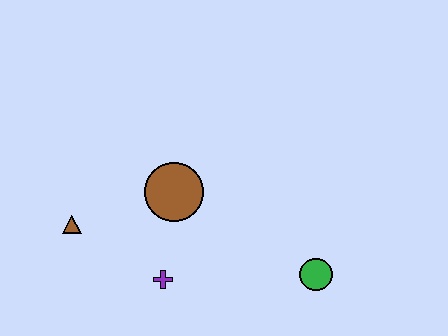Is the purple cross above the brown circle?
No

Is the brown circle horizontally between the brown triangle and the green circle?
Yes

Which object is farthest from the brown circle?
The green circle is farthest from the brown circle.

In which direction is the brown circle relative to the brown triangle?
The brown circle is to the right of the brown triangle.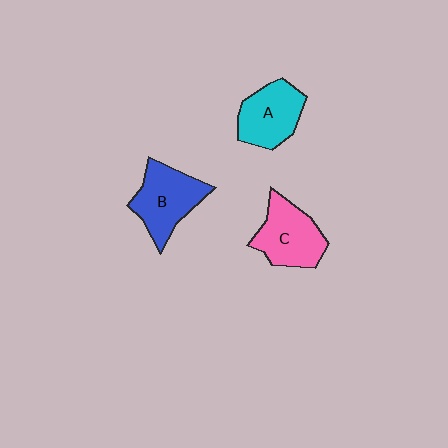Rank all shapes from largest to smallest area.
From largest to smallest: B (blue), C (pink), A (cyan).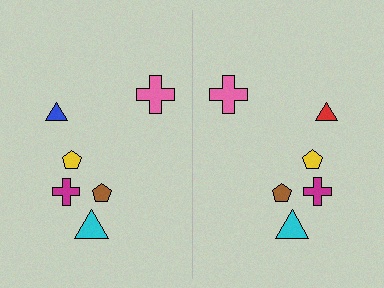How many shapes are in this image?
There are 12 shapes in this image.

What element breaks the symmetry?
The red triangle on the right side breaks the symmetry — its mirror counterpart is blue.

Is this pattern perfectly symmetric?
No, the pattern is not perfectly symmetric. The red triangle on the right side breaks the symmetry — its mirror counterpart is blue.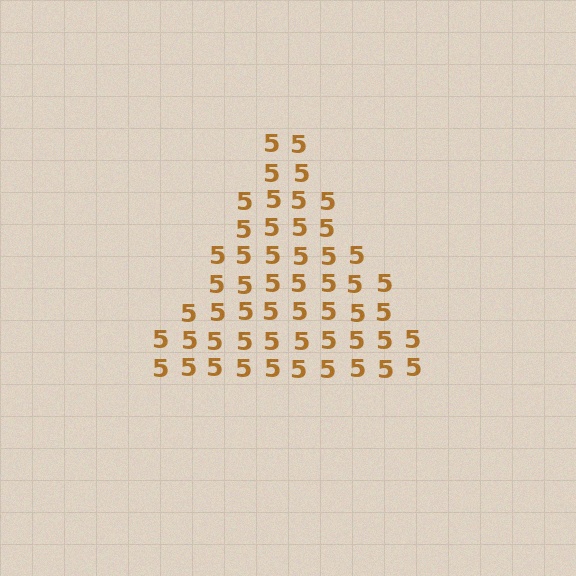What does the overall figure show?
The overall figure shows a triangle.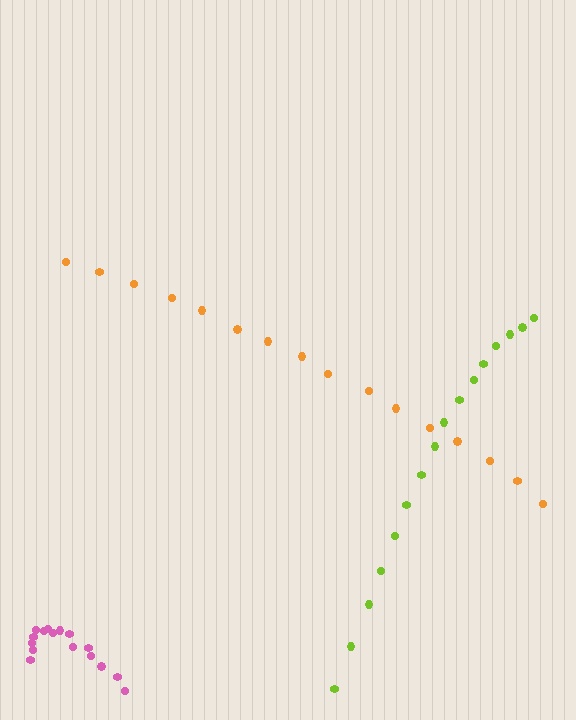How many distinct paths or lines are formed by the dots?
There are 3 distinct paths.